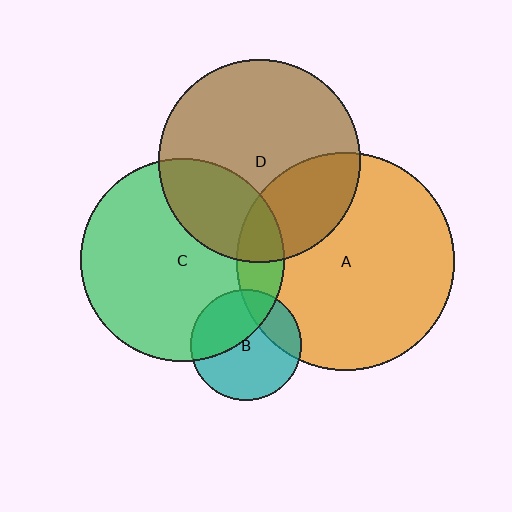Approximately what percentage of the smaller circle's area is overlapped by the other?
Approximately 20%.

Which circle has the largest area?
Circle A (orange).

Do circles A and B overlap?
Yes.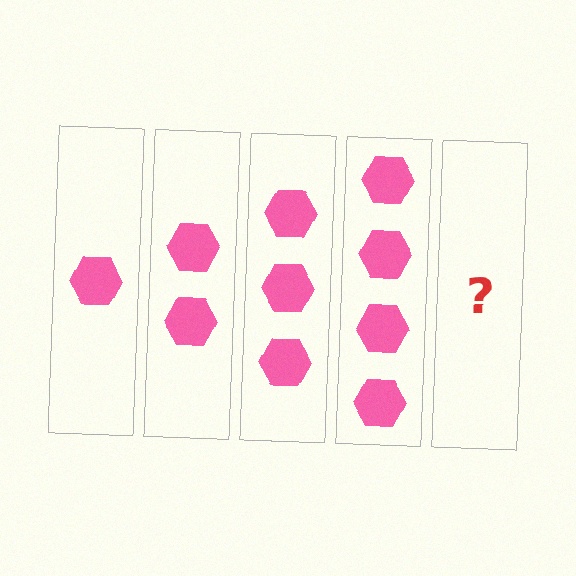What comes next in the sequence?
The next element should be 5 hexagons.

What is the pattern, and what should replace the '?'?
The pattern is that each step adds one more hexagon. The '?' should be 5 hexagons.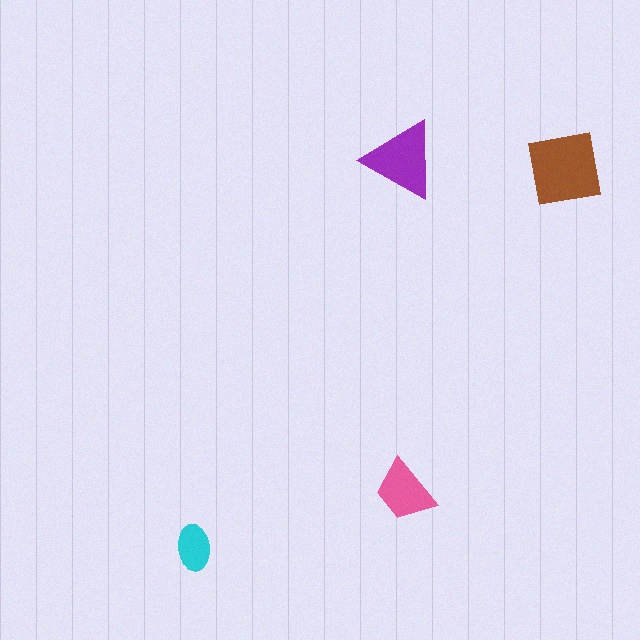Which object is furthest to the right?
The brown square is rightmost.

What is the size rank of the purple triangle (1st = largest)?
2nd.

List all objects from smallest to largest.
The cyan ellipse, the pink trapezoid, the purple triangle, the brown square.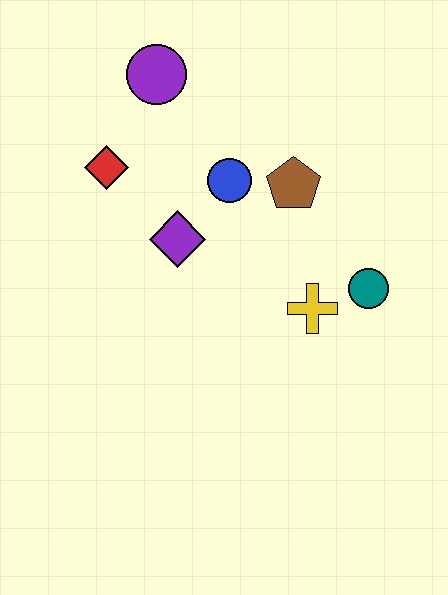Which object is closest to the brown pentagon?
The blue circle is closest to the brown pentagon.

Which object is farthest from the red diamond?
The teal circle is farthest from the red diamond.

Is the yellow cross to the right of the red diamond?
Yes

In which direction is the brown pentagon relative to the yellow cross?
The brown pentagon is above the yellow cross.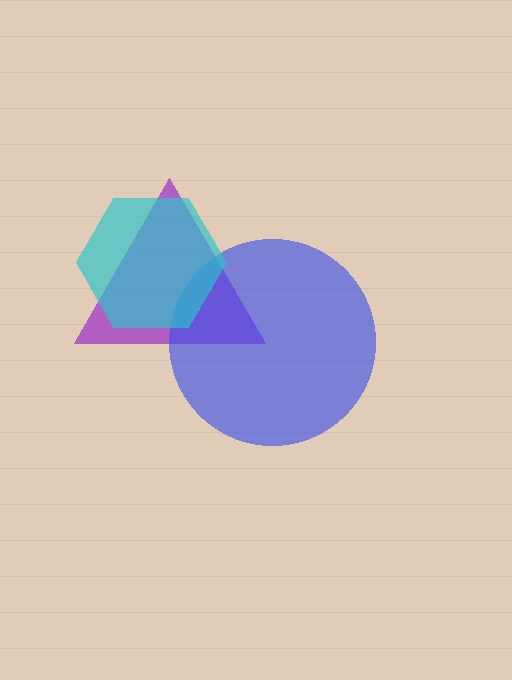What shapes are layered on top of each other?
The layered shapes are: a purple triangle, a blue circle, a cyan hexagon.